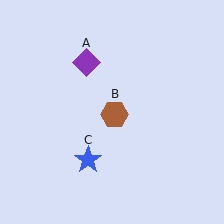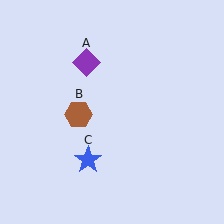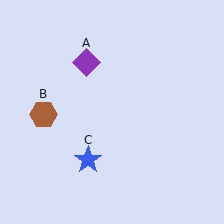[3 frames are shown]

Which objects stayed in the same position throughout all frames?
Purple diamond (object A) and blue star (object C) remained stationary.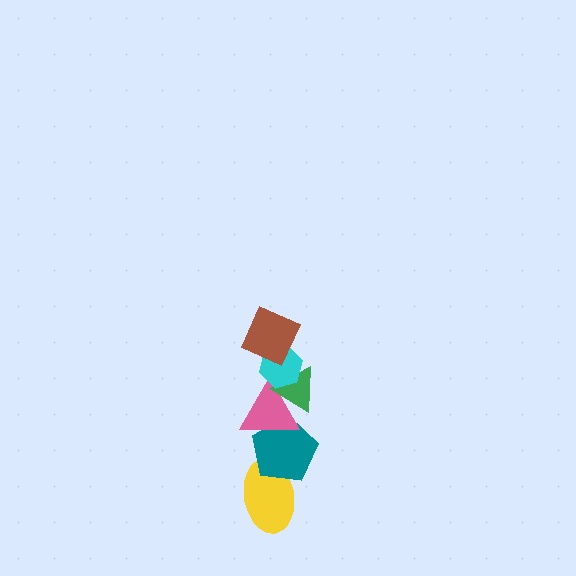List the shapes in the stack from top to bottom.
From top to bottom: the brown square, the cyan hexagon, the green triangle, the pink triangle, the teal pentagon, the yellow ellipse.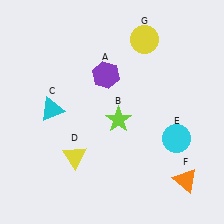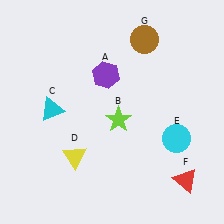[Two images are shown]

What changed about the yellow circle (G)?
In Image 1, G is yellow. In Image 2, it changed to brown.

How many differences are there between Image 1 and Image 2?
There are 2 differences between the two images.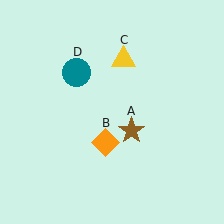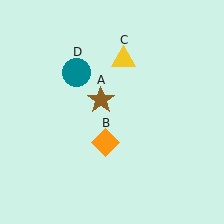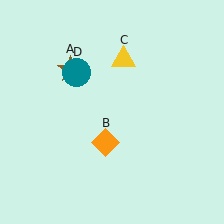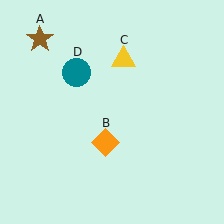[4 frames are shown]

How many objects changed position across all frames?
1 object changed position: brown star (object A).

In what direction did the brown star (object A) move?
The brown star (object A) moved up and to the left.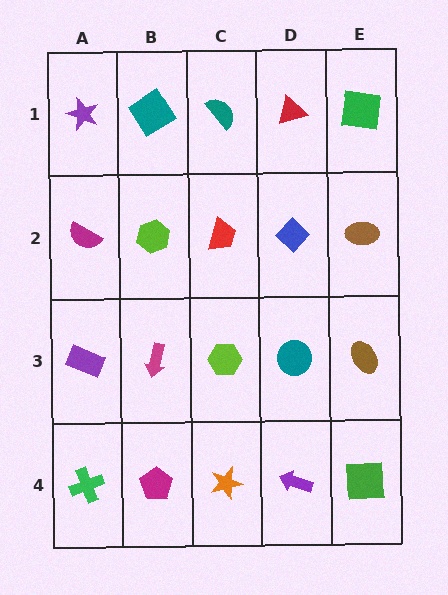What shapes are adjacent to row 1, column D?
A blue diamond (row 2, column D), a teal semicircle (row 1, column C), a green square (row 1, column E).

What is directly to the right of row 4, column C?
A purple arrow.